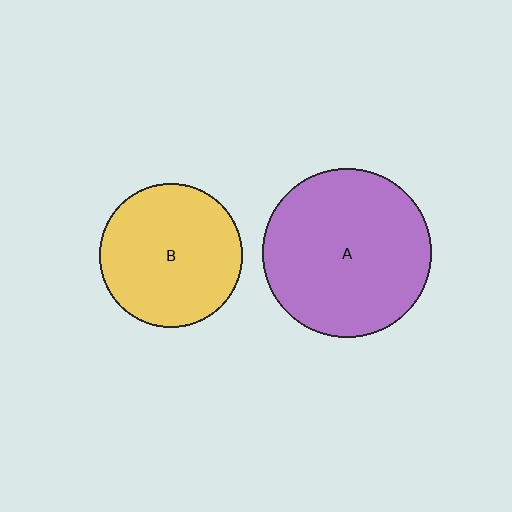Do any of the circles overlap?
No, none of the circles overlap.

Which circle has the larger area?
Circle A (purple).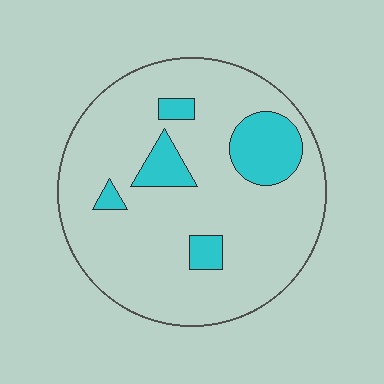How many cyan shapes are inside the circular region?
5.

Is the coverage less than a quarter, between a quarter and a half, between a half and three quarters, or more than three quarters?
Less than a quarter.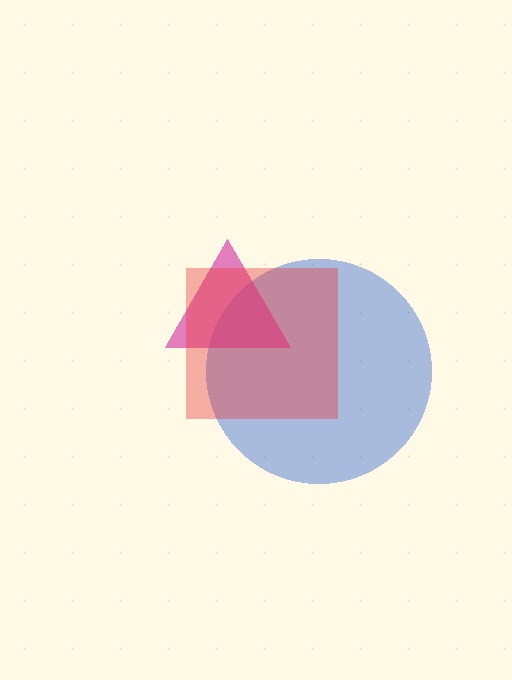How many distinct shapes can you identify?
There are 3 distinct shapes: a blue circle, a magenta triangle, a red square.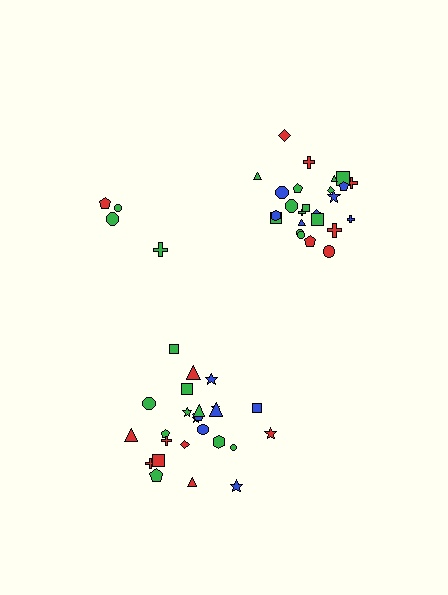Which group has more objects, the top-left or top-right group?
The top-right group.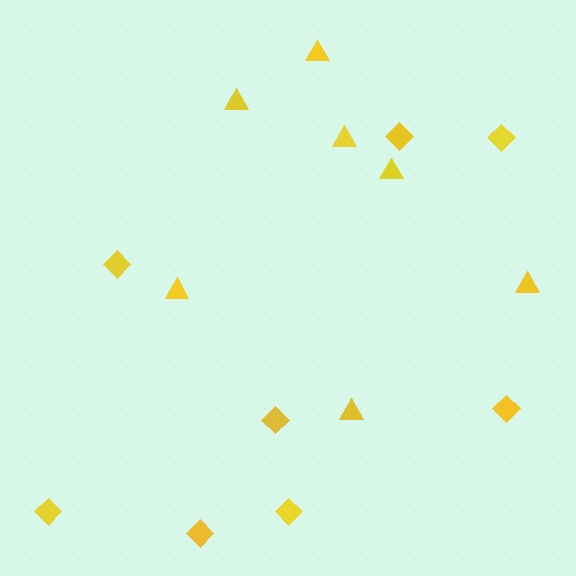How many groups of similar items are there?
There are 2 groups: one group of diamonds (8) and one group of triangles (7).